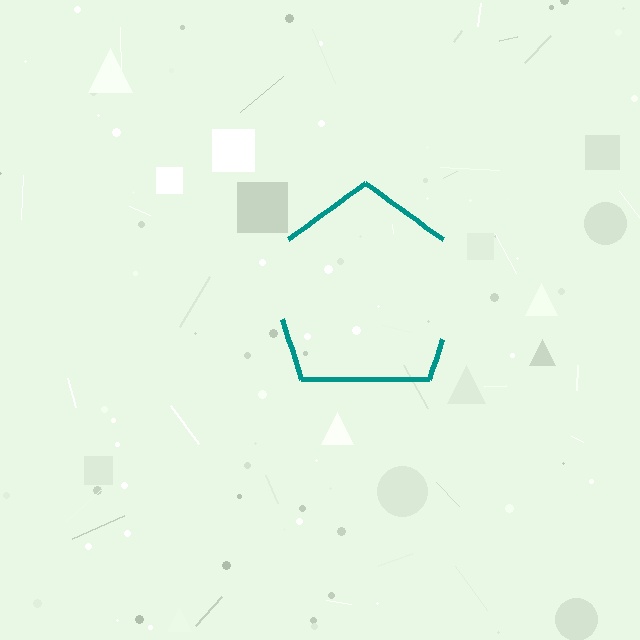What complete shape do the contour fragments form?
The contour fragments form a pentagon.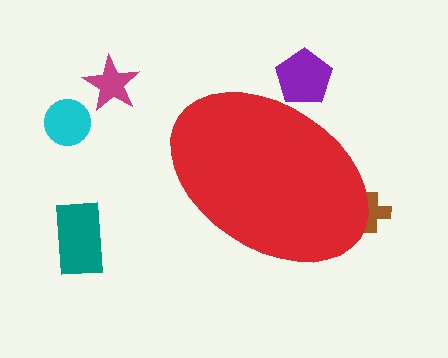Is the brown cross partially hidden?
Yes, the brown cross is partially hidden behind the red ellipse.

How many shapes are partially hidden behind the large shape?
2 shapes are partially hidden.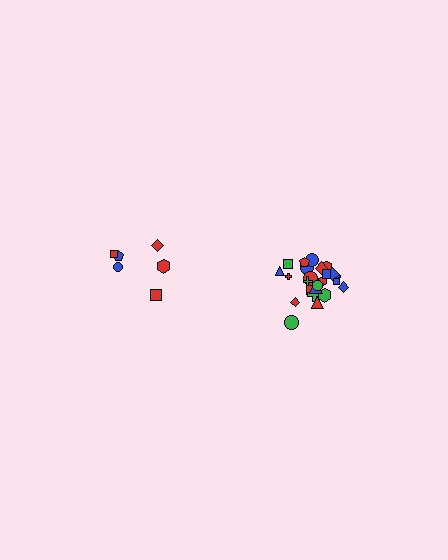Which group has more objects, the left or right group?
The right group.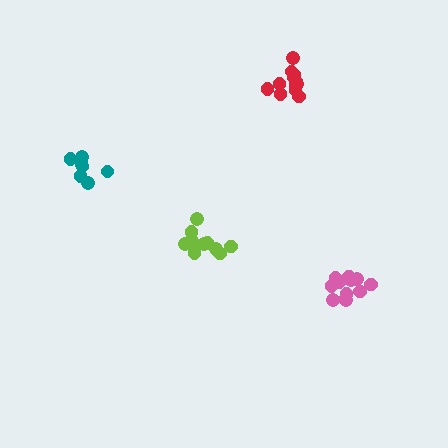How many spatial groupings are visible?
There are 4 spatial groupings.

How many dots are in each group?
Group 1: 7 dots, Group 2: 13 dots, Group 3: 11 dots, Group 4: 13 dots (44 total).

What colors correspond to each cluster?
The clusters are colored: teal, pink, lime, red.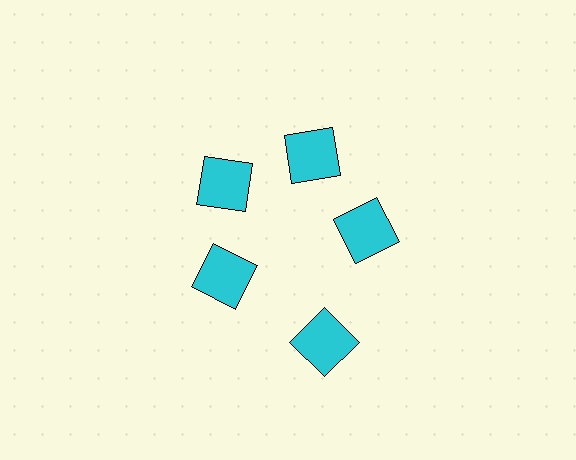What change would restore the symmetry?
The symmetry would be restored by moving it inward, back onto the ring so that all 5 squares sit at equal angles and equal distance from the center.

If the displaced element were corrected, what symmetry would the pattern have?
It would have 5-fold rotational symmetry — the pattern would map onto itself every 72 degrees.